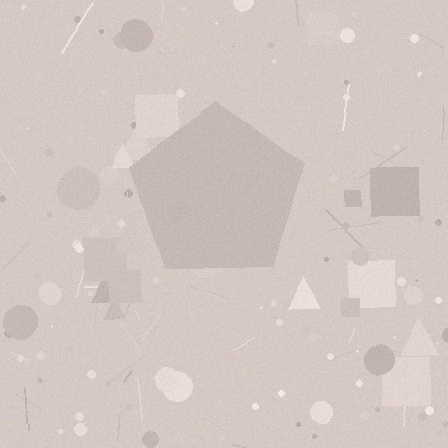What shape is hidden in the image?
A pentagon is hidden in the image.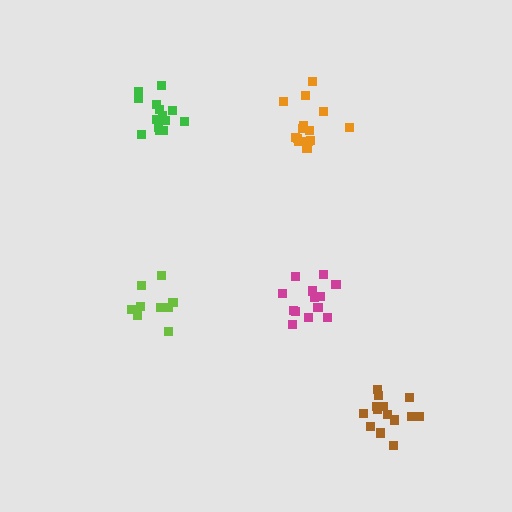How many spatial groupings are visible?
There are 5 spatial groupings.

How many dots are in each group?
Group 1: 9 dots, Group 2: 15 dots, Group 3: 14 dots, Group 4: 14 dots, Group 5: 14 dots (66 total).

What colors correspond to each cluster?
The clusters are colored: lime, orange, magenta, green, brown.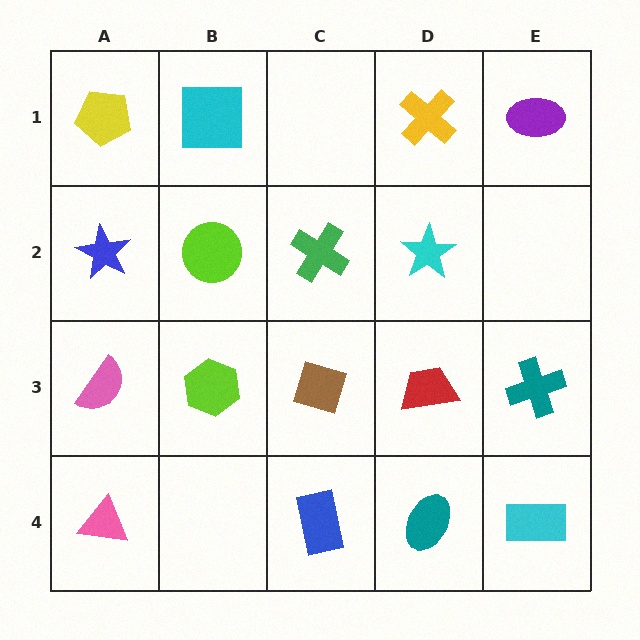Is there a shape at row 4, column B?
No, that cell is empty.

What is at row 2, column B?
A lime circle.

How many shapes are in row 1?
4 shapes.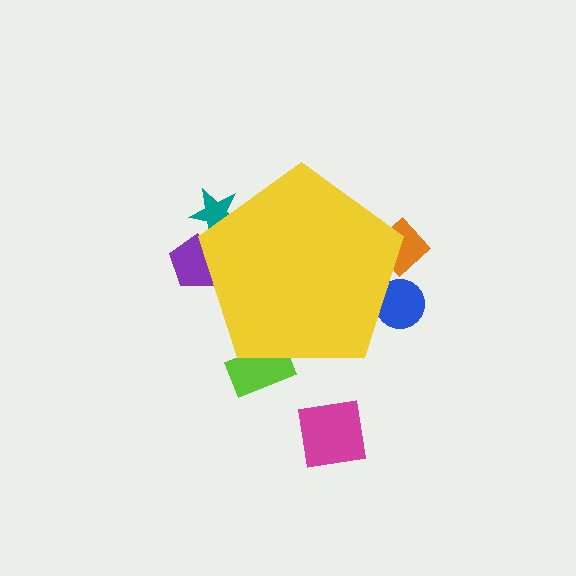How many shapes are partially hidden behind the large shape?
5 shapes are partially hidden.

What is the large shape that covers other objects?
A yellow pentagon.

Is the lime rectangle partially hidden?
Yes, the lime rectangle is partially hidden behind the yellow pentagon.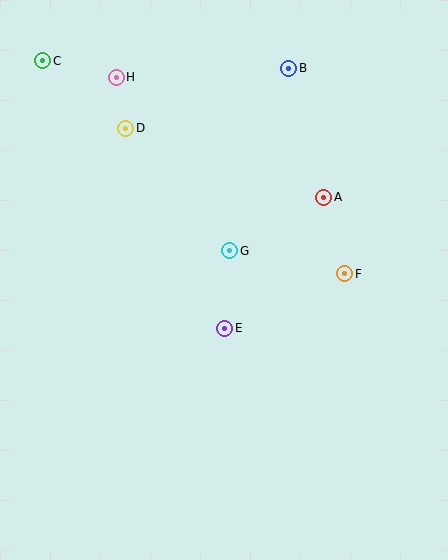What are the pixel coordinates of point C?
Point C is at (43, 61).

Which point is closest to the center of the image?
Point G at (230, 251) is closest to the center.